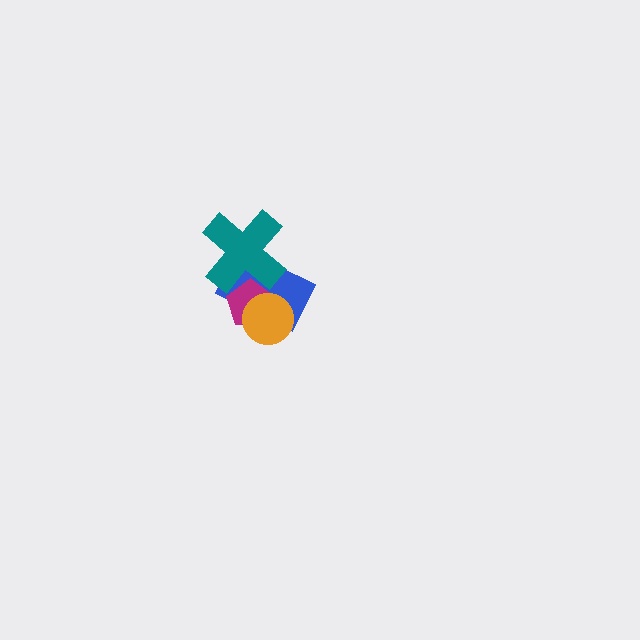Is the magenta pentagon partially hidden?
Yes, it is partially covered by another shape.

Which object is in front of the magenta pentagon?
The orange circle is in front of the magenta pentagon.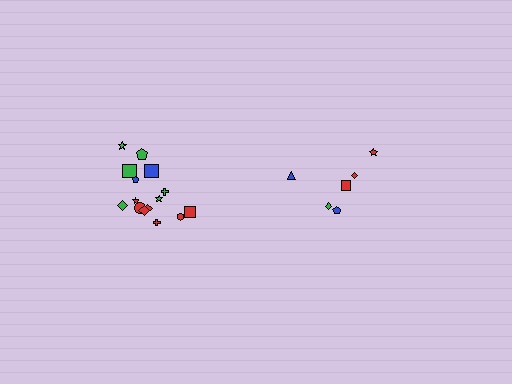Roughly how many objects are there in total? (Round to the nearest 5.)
Roughly 20 objects in total.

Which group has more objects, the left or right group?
The left group.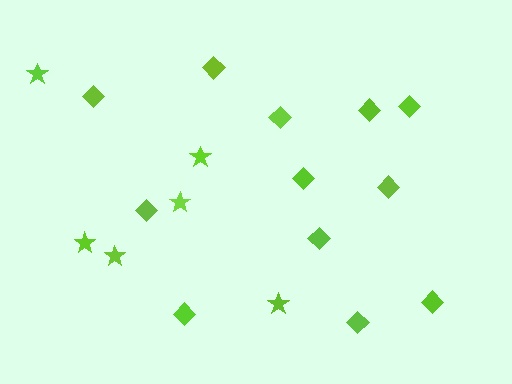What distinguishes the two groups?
There are 2 groups: one group of diamonds (12) and one group of stars (6).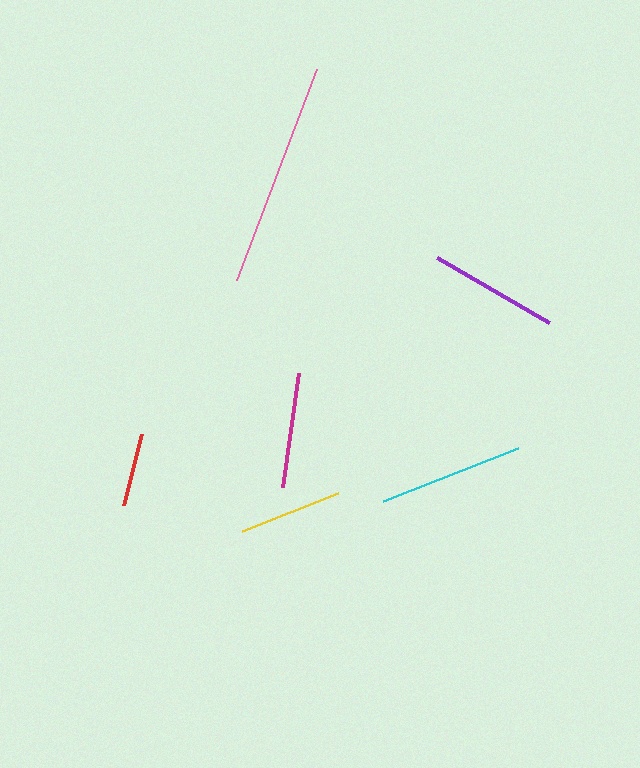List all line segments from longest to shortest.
From longest to shortest: pink, cyan, purple, magenta, yellow, red.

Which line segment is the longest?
The pink line is the longest at approximately 225 pixels.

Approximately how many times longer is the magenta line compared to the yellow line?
The magenta line is approximately 1.1 times the length of the yellow line.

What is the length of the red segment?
The red segment is approximately 73 pixels long.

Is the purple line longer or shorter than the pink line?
The pink line is longer than the purple line.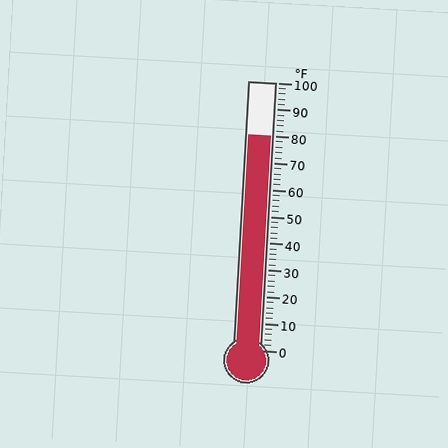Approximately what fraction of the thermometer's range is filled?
The thermometer is filled to approximately 80% of its range.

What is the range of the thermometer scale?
The thermometer scale ranges from 0°F to 100°F.